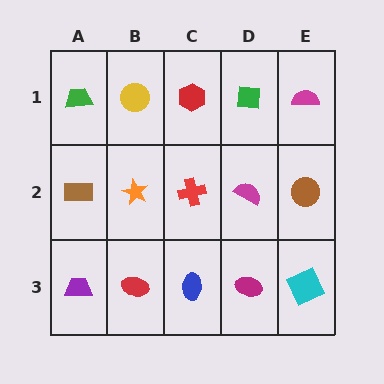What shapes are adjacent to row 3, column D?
A magenta semicircle (row 2, column D), a blue ellipse (row 3, column C), a cyan square (row 3, column E).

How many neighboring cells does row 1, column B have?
3.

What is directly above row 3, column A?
A brown rectangle.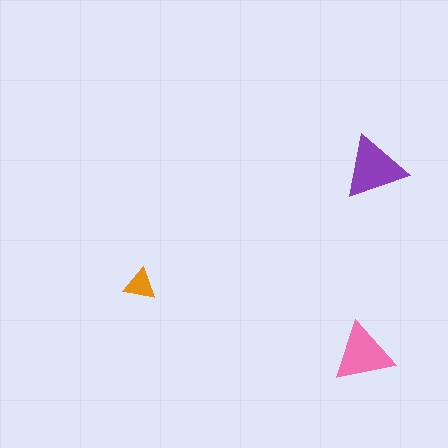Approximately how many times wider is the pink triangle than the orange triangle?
About 2 times wider.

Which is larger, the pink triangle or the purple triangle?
The purple one.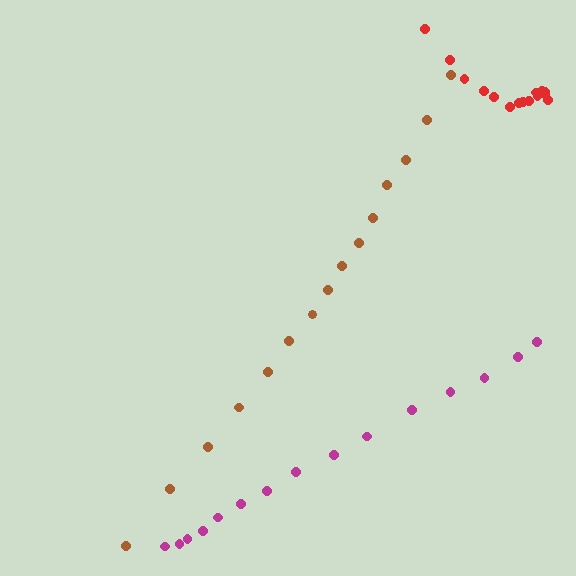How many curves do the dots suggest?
There are 3 distinct paths.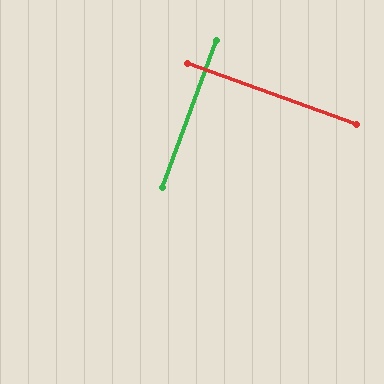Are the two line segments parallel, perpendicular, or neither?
Perpendicular — they meet at approximately 90°.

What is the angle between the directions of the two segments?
Approximately 90 degrees.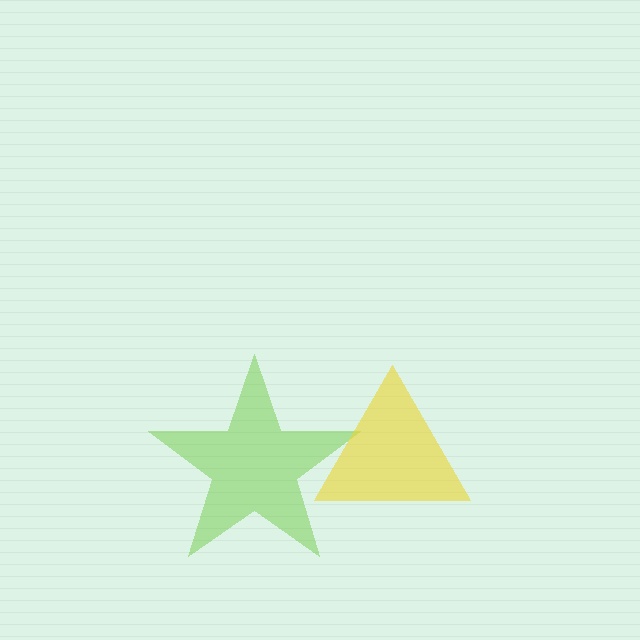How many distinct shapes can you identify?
There are 2 distinct shapes: a lime star, a yellow triangle.